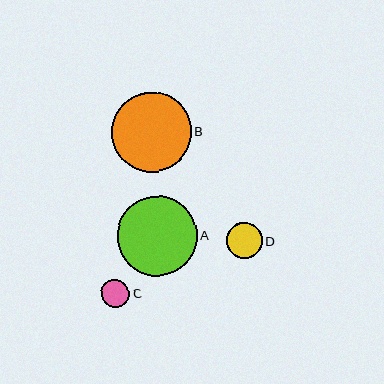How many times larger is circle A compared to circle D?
Circle A is approximately 2.2 times the size of circle D.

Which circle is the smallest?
Circle C is the smallest with a size of approximately 28 pixels.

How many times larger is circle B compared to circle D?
Circle B is approximately 2.2 times the size of circle D.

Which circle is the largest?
Circle A is the largest with a size of approximately 80 pixels.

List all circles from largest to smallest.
From largest to smallest: A, B, D, C.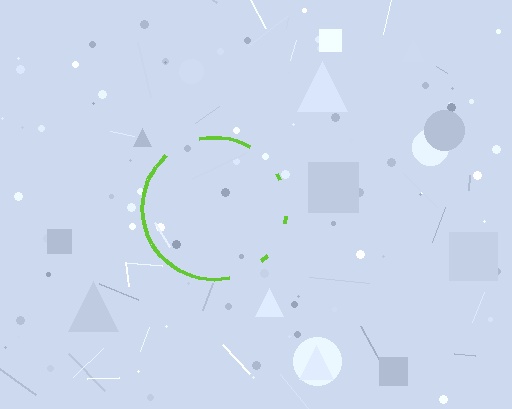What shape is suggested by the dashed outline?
The dashed outline suggests a circle.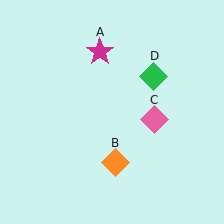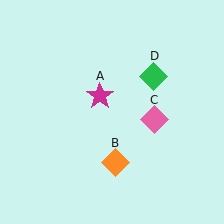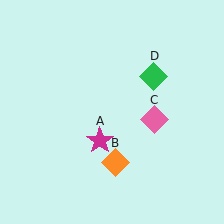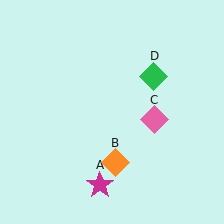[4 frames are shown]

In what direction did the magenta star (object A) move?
The magenta star (object A) moved down.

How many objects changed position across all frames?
1 object changed position: magenta star (object A).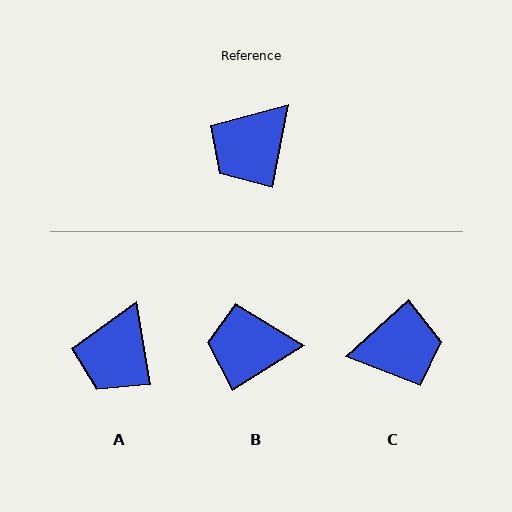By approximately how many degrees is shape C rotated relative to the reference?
Approximately 144 degrees counter-clockwise.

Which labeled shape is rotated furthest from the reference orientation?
C, about 144 degrees away.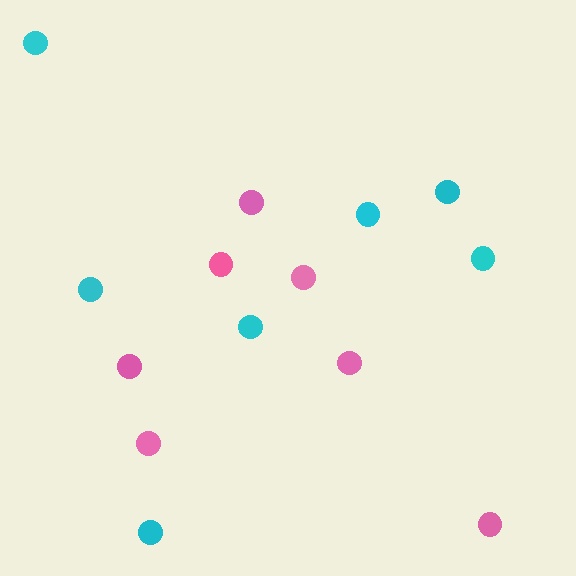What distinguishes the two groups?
There are 2 groups: one group of cyan circles (7) and one group of pink circles (7).